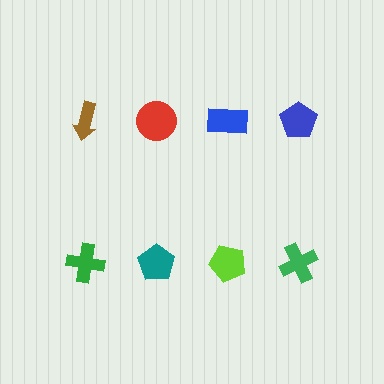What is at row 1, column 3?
A blue rectangle.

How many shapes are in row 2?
4 shapes.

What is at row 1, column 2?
A red circle.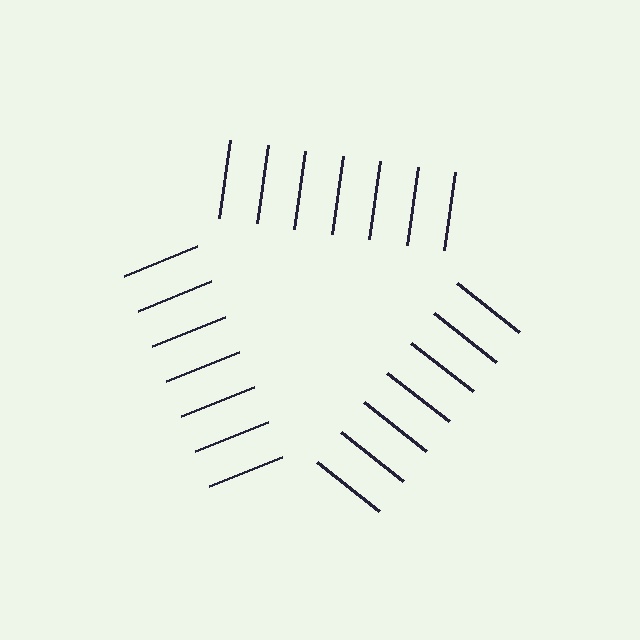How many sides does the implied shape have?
3 sides — the line-ends trace a triangle.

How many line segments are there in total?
21 — 7 along each of the 3 edges.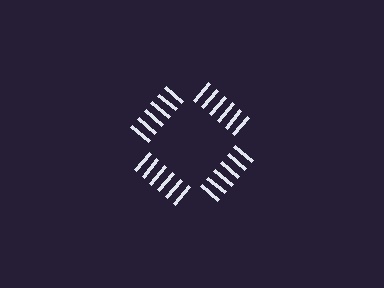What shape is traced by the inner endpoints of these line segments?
An illusory square — the line segments terminate on its edges but no continuous stroke is drawn.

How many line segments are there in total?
24 — 6 along each of the 4 edges.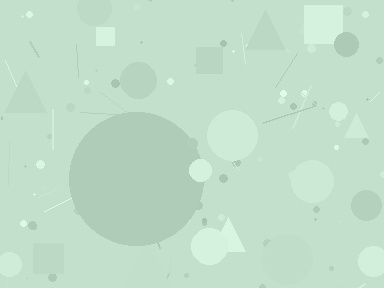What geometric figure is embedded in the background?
A circle is embedded in the background.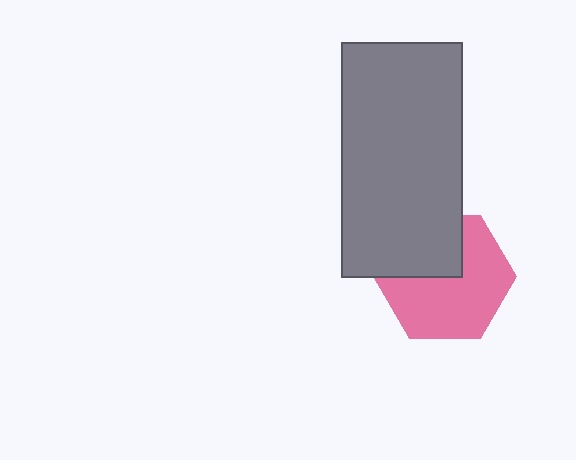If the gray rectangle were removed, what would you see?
You would see the complete pink hexagon.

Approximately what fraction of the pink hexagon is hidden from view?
Roughly 34% of the pink hexagon is hidden behind the gray rectangle.